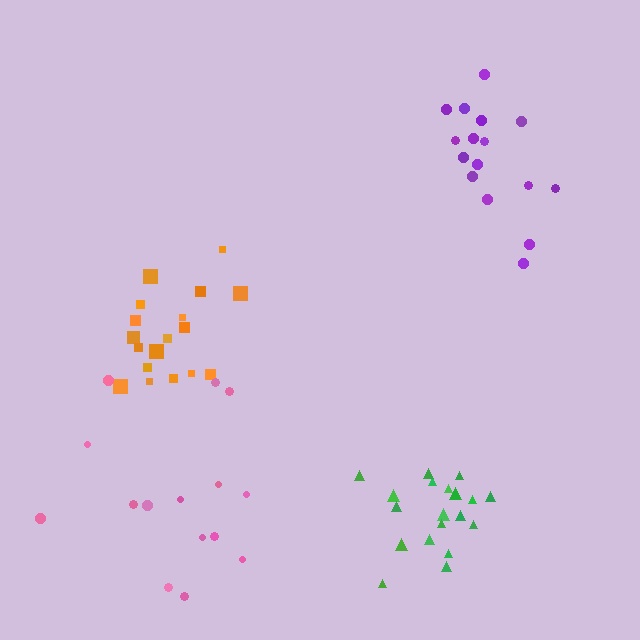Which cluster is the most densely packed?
Green.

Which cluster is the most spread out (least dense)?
Pink.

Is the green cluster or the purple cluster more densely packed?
Green.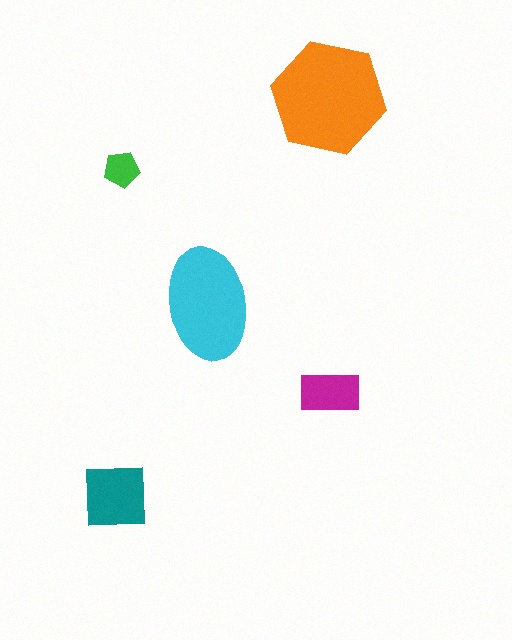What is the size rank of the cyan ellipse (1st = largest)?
2nd.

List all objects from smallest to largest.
The green pentagon, the magenta rectangle, the teal square, the cyan ellipse, the orange hexagon.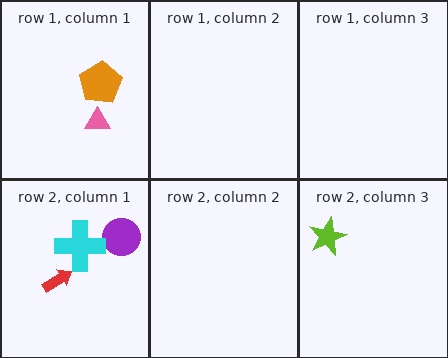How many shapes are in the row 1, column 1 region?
2.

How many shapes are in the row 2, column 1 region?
3.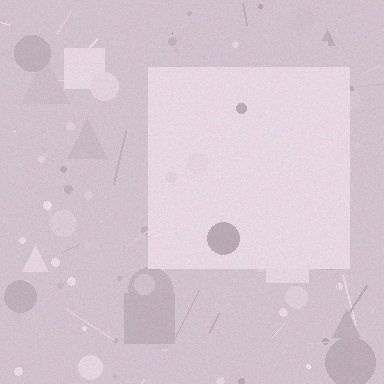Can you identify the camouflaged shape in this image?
The camouflaged shape is a square.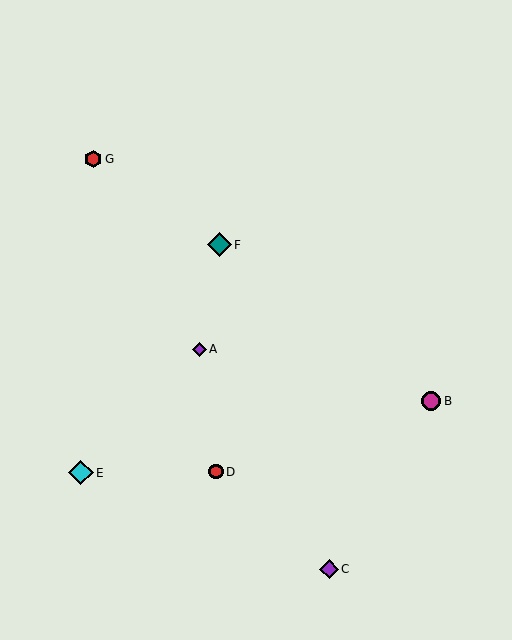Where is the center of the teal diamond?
The center of the teal diamond is at (219, 245).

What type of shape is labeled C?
Shape C is a purple diamond.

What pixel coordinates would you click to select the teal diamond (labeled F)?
Click at (219, 245) to select the teal diamond F.